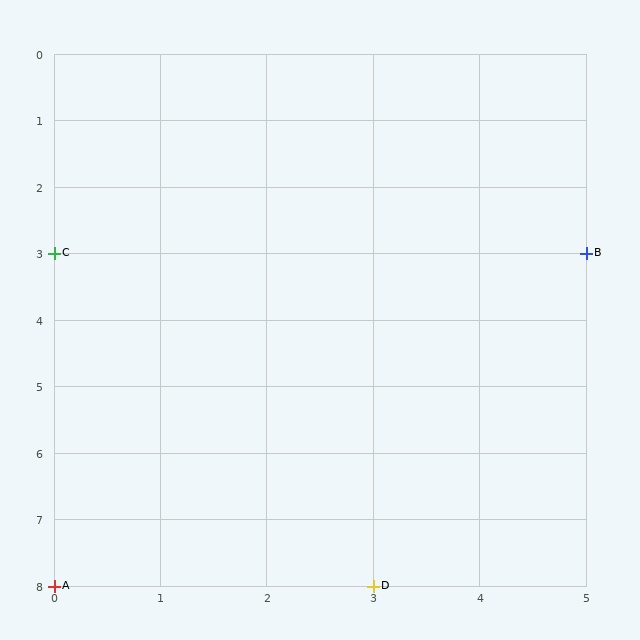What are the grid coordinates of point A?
Point A is at grid coordinates (0, 8).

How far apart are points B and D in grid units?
Points B and D are 2 columns and 5 rows apart (about 5.4 grid units diagonally).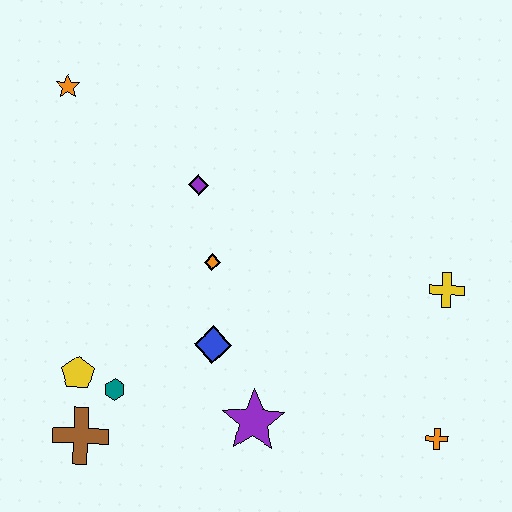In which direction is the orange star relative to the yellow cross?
The orange star is to the left of the yellow cross.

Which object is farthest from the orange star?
The orange cross is farthest from the orange star.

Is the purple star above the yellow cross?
No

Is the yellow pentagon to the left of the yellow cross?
Yes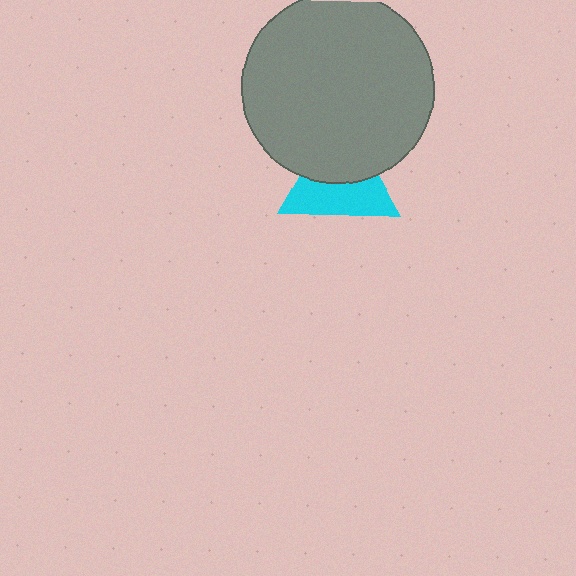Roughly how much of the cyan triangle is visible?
About half of it is visible (roughly 52%).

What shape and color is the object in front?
The object in front is a gray circle.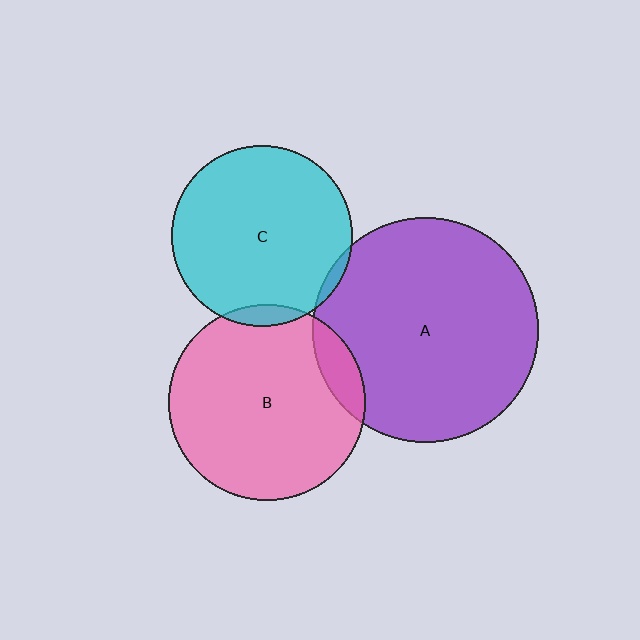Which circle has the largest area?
Circle A (purple).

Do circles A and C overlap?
Yes.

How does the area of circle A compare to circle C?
Approximately 1.6 times.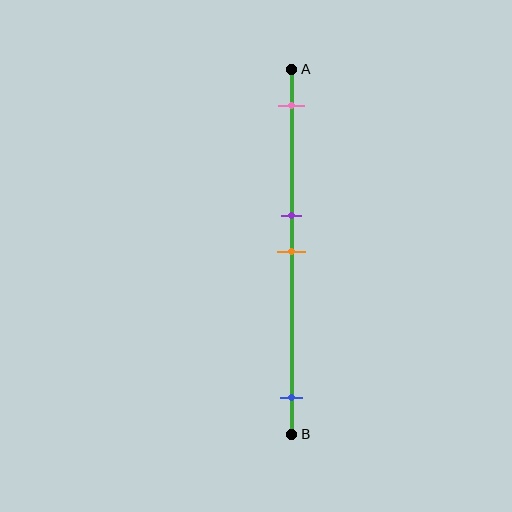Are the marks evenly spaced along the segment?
No, the marks are not evenly spaced.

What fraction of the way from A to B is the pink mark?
The pink mark is approximately 10% (0.1) of the way from A to B.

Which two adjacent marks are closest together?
The purple and orange marks are the closest adjacent pair.